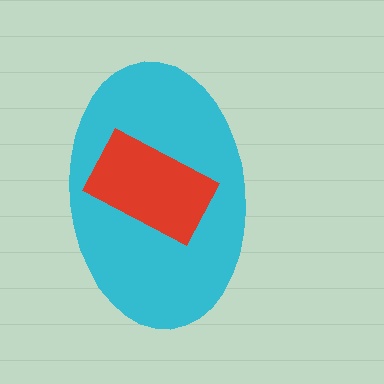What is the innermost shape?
The red rectangle.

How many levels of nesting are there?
2.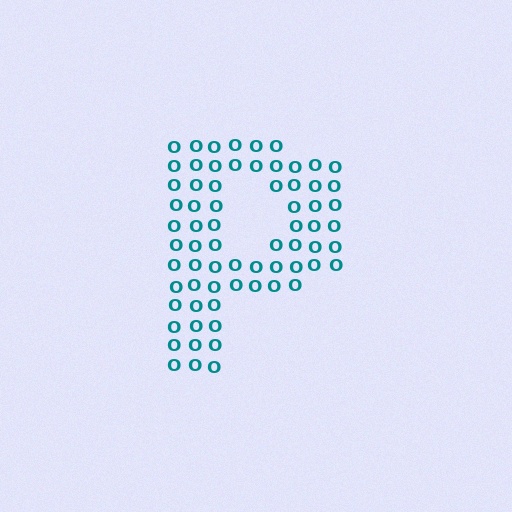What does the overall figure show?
The overall figure shows the letter P.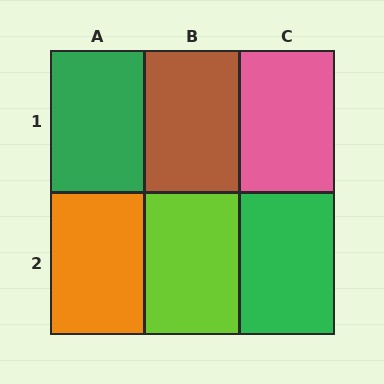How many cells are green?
2 cells are green.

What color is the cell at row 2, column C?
Green.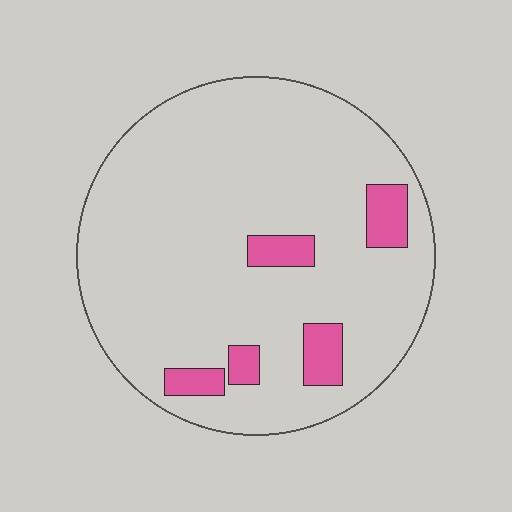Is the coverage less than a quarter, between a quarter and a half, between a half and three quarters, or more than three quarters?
Less than a quarter.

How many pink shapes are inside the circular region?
5.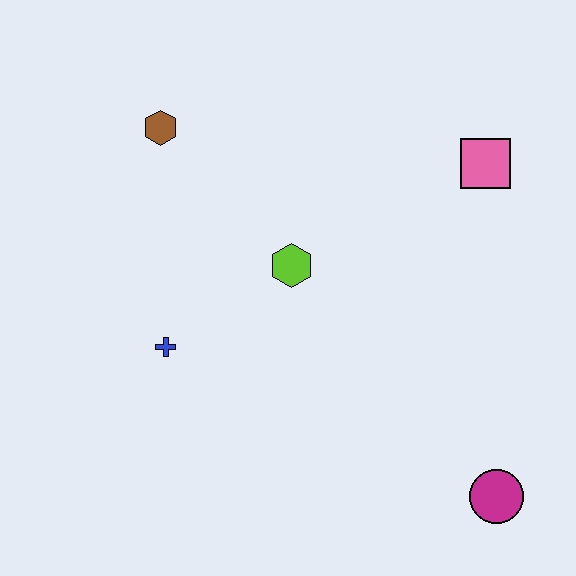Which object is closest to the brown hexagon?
The lime hexagon is closest to the brown hexagon.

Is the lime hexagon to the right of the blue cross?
Yes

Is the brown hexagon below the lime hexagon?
No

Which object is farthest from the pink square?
The blue cross is farthest from the pink square.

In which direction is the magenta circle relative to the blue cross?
The magenta circle is to the right of the blue cross.